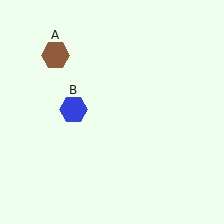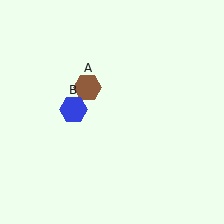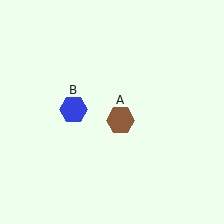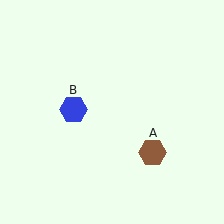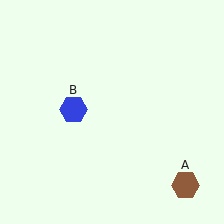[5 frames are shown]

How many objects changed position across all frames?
1 object changed position: brown hexagon (object A).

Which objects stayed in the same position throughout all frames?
Blue hexagon (object B) remained stationary.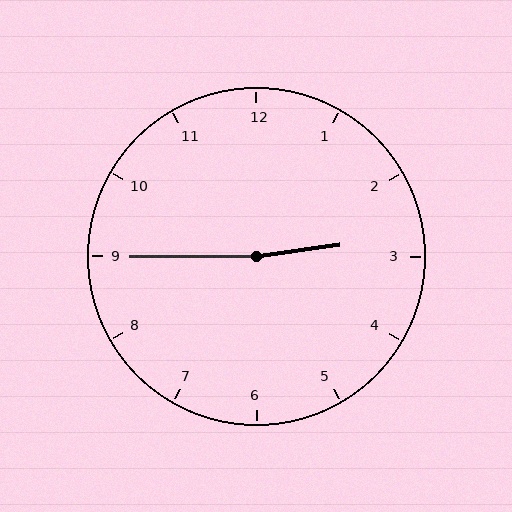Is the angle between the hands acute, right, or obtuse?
It is obtuse.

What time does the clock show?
2:45.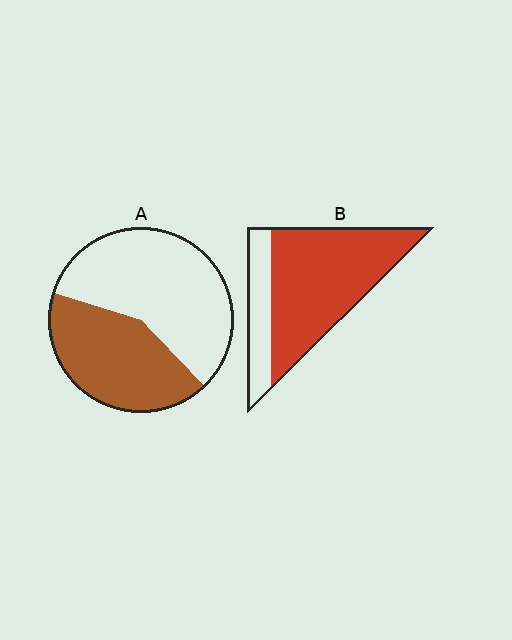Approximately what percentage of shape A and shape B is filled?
A is approximately 40% and B is approximately 75%.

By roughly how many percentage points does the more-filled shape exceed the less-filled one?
By roughly 35 percentage points (B over A).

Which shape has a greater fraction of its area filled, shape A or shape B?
Shape B.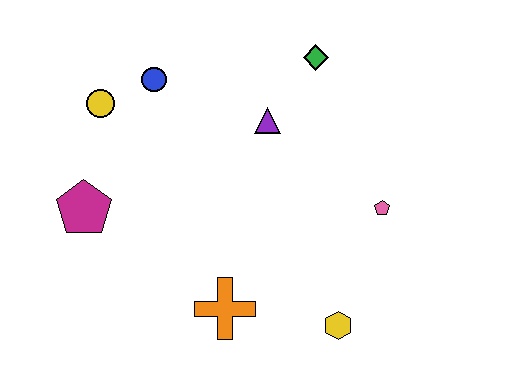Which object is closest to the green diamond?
The purple triangle is closest to the green diamond.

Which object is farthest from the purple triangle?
The yellow hexagon is farthest from the purple triangle.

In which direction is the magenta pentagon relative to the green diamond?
The magenta pentagon is to the left of the green diamond.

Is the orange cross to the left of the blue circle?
No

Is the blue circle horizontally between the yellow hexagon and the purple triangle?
No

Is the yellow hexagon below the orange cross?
Yes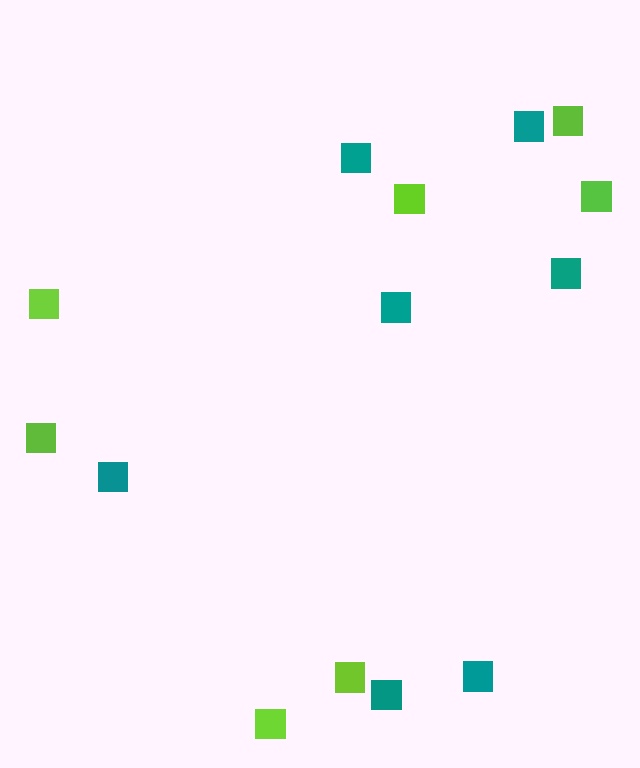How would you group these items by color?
There are 2 groups: one group of lime squares (7) and one group of teal squares (7).